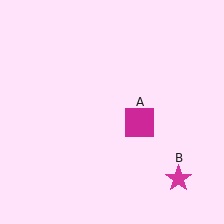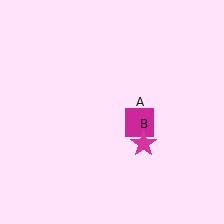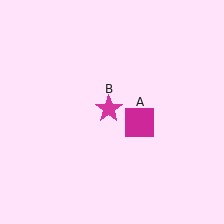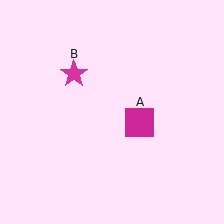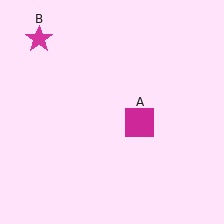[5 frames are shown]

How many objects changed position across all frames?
1 object changed position: magenta star (object B).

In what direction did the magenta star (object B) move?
The magenta star (object B) moved up and to the left.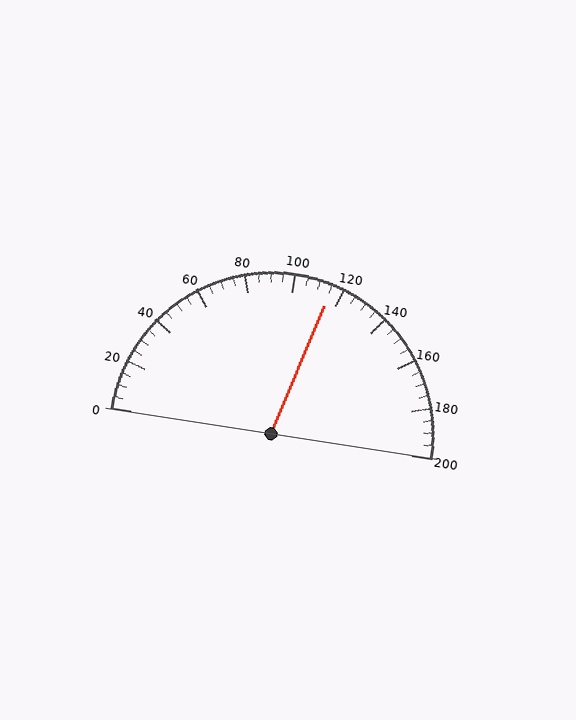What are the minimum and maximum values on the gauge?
The gauge ranges from 0 to 200.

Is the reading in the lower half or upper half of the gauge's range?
The reading is in the upper half of the range (0 to 200).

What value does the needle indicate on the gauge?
The needle indicates approximately 115.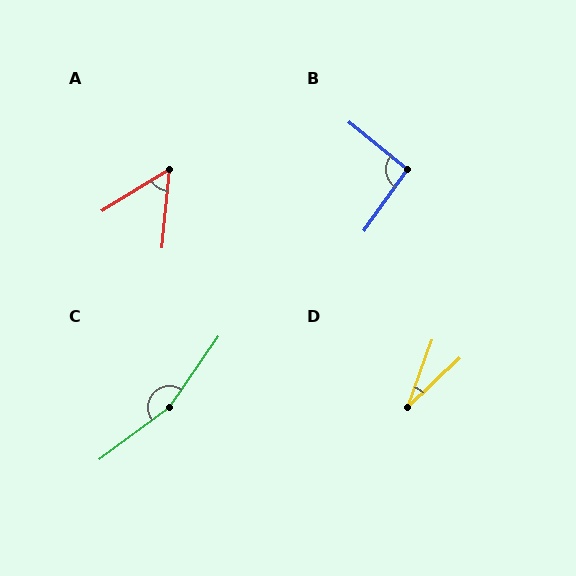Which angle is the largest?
C, at approximately 161 degrees.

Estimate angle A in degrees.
Approximately 53 degrees.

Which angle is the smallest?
D, at approximately 26 degrees.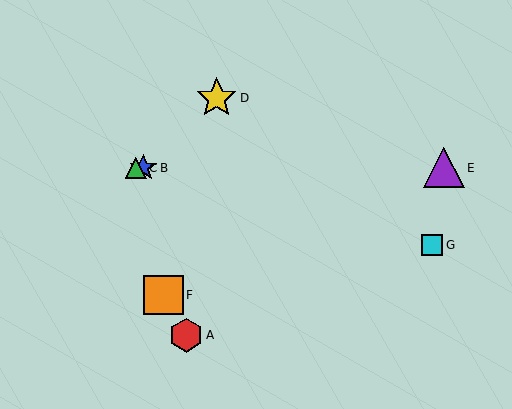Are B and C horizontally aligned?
Yes, both are at y≈168.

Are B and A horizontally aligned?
No, B is at y≈168 and A is at y≈335.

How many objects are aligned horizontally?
3 objects (B, C, E) are aligned horizontally.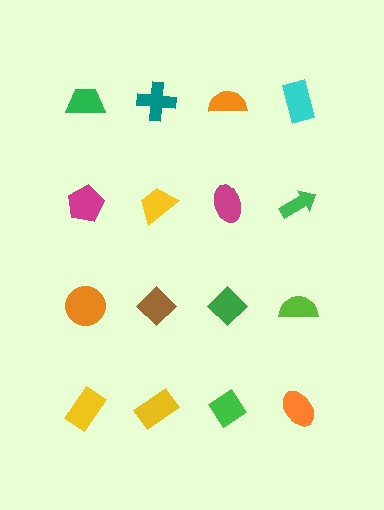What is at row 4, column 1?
A yellow rectangle.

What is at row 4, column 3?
A green diamond.